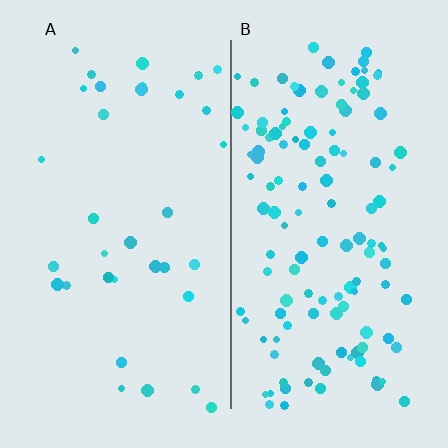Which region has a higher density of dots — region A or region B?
B (the right).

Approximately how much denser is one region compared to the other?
Approximately 3.7× — region B over region A.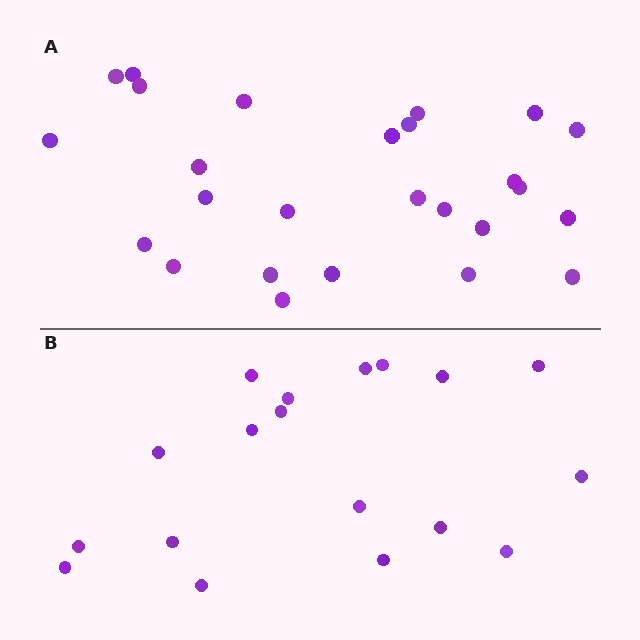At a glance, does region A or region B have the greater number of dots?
Region A (the top region) has more dots.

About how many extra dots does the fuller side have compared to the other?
Region A has roughly 8 or so more dots than region B.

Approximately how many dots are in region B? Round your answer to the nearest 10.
About 20 dots. (The exact count is 18, which rounds to 20.)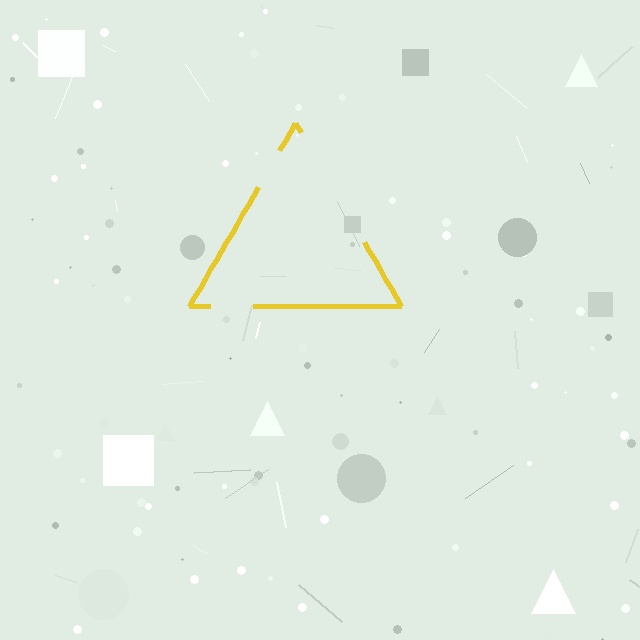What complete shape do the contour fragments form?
The contour fragments form a triangle.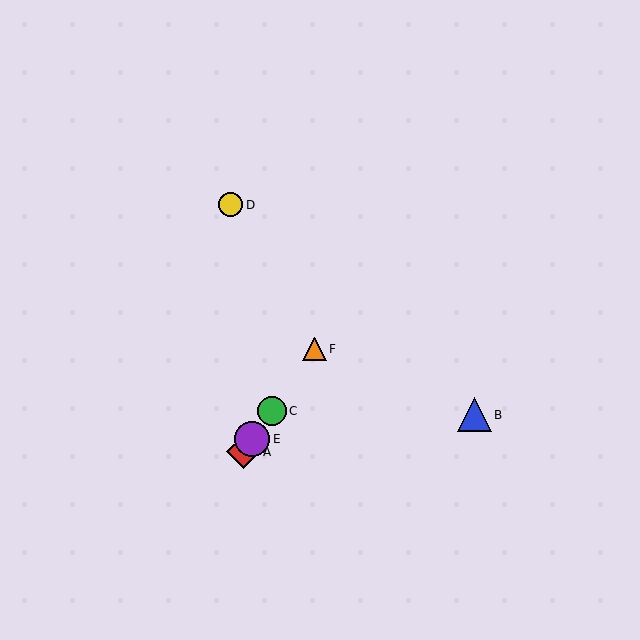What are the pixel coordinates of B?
Object B is at (474, 415).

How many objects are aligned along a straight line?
4 objects (A, C, E, F) are aligned along a straight line.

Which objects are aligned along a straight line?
Objects A, C, E, F are aligned along a straight line.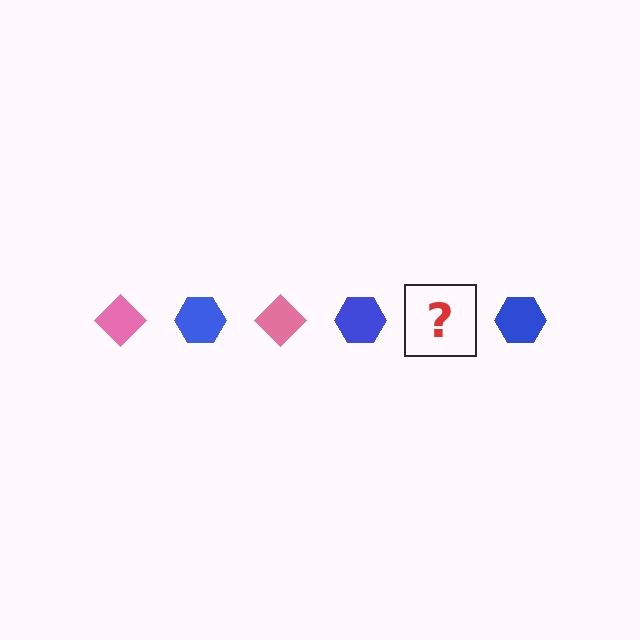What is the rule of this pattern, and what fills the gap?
The rule is that the pattern alternates between pink diamond and blue hexagon. The gap should be filled with a pink diamond.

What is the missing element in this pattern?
The missing element is a pink diamond.